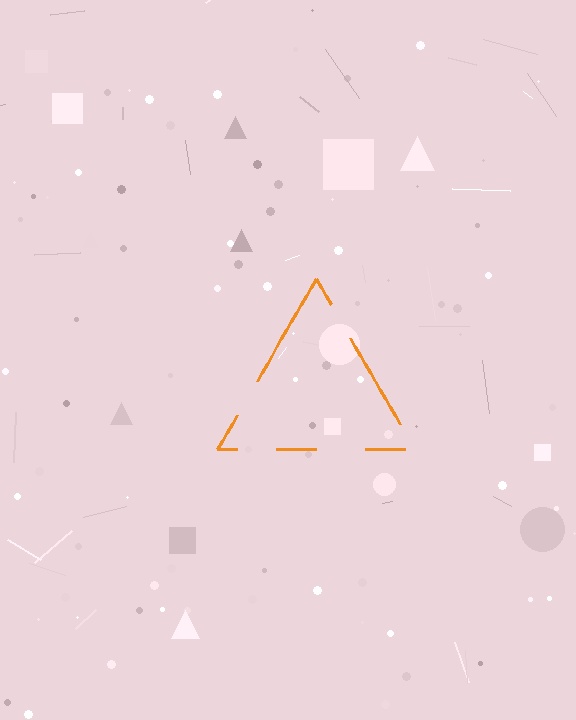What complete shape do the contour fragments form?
The contour fragments form a triangle.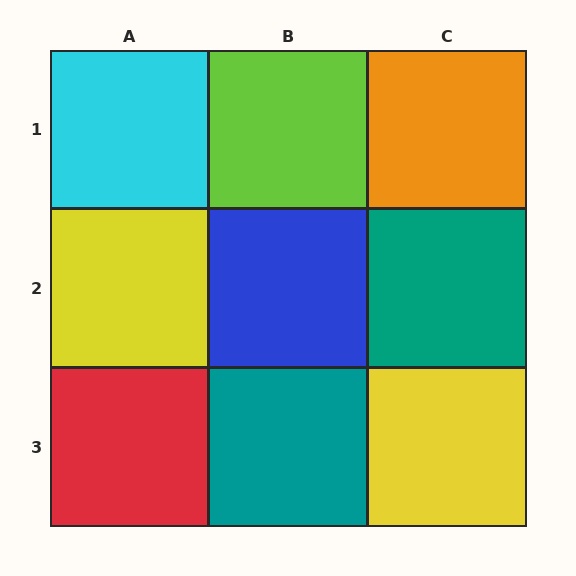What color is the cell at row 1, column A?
Cyan.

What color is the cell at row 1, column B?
Lime.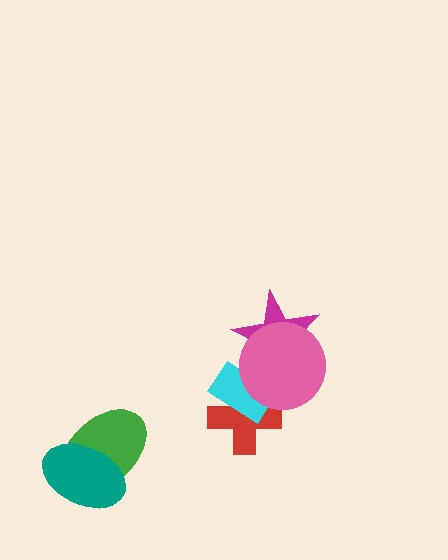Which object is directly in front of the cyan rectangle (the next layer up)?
The magenta star is directly in front of the cyan rectangle.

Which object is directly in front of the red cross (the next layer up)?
The cyan rectangle is directly in front of the red cross.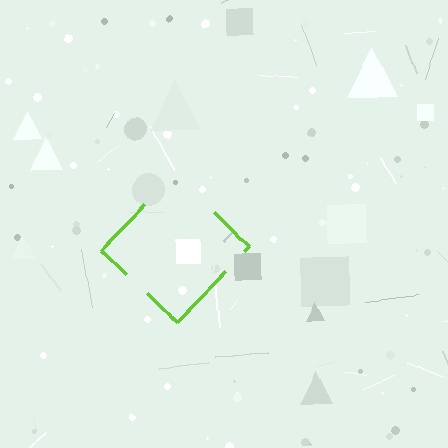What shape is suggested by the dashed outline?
The dashed outline suggests a diamond.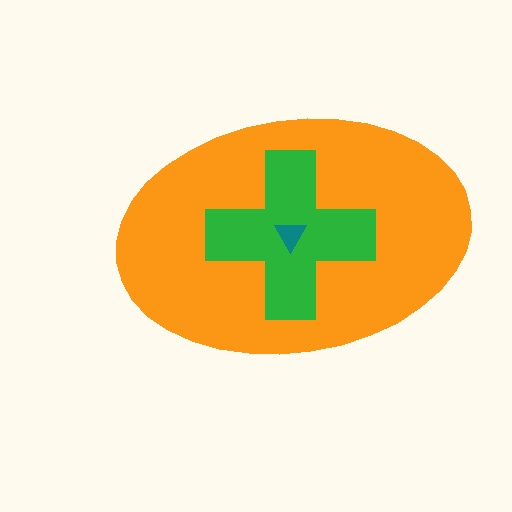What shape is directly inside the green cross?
The teal triangle.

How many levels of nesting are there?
3.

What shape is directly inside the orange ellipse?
The green cross.